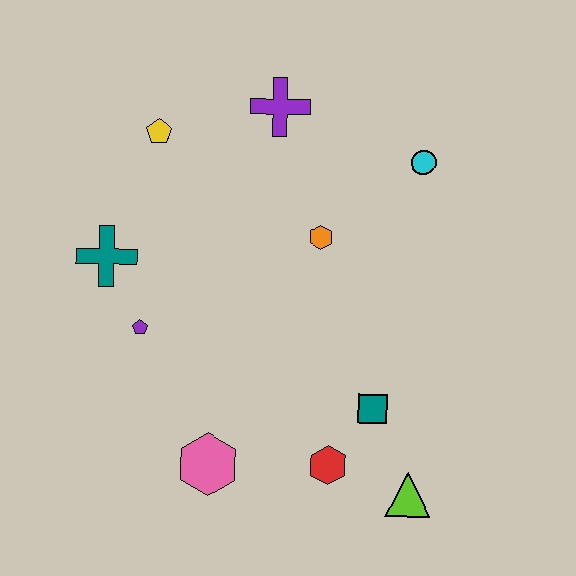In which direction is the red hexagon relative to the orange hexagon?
The red hexagon is below the orange hexagon.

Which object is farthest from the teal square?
The yellow pentagon is farthest from the teal square.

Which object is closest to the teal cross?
The purple pentagon is closest to the teal cross.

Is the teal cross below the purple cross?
Yes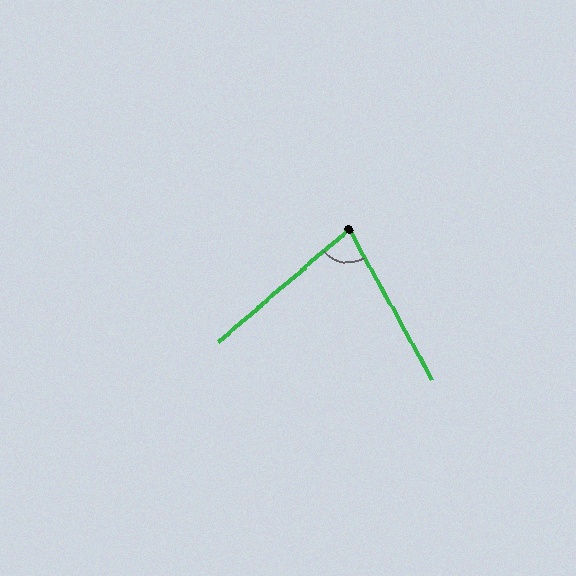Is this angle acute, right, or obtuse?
It is acute.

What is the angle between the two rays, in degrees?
Approximately 78 degrees.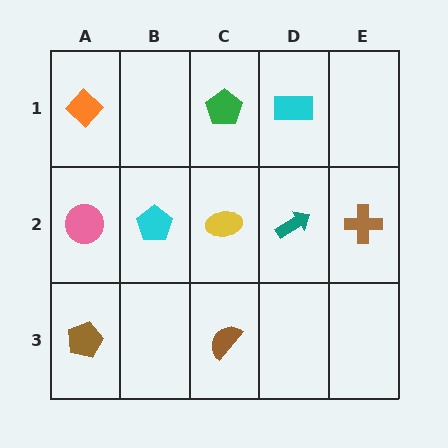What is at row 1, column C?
A green pentagon.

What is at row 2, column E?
A brown cross.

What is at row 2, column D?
A teal arrow.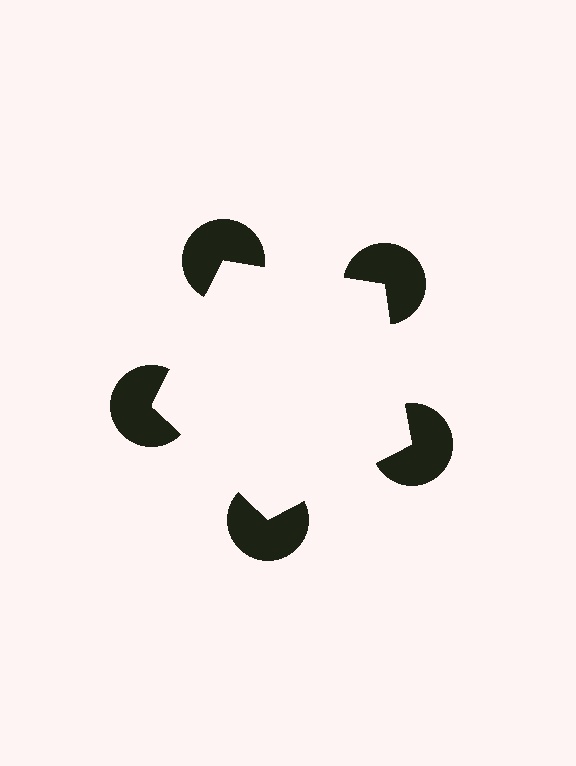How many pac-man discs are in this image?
There are 5 — one at each vertex of the illusory pentagon.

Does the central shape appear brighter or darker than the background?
It typically appears slightly brighter than the background, even though no actual brightness change is drawn.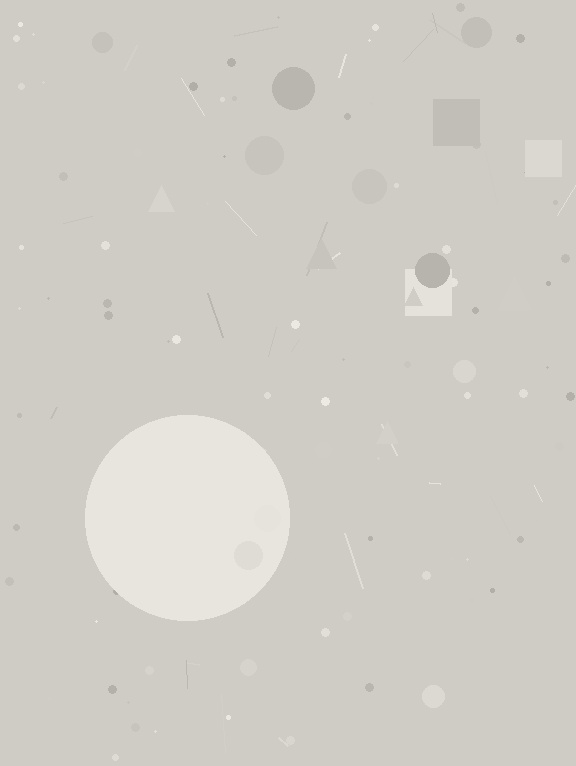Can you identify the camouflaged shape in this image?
The camouflaged shape is a circle.